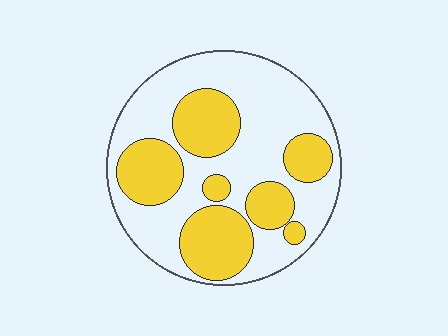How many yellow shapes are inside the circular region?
7.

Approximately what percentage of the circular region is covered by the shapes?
Approximately 40%.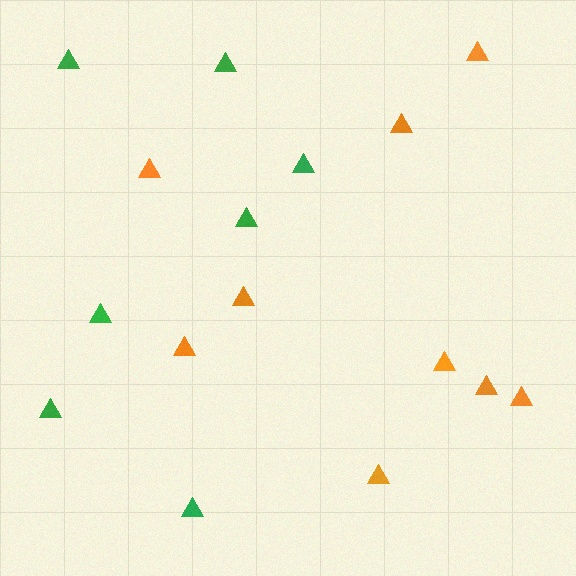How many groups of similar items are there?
There are 2 groups: one group of orange triangles (9) and one group of green triangles (7).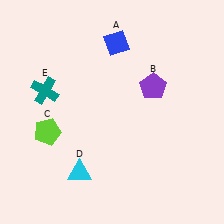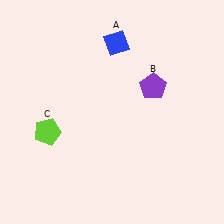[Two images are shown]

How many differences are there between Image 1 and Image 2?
There are 2 differences between the two images.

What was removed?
The teal cross (E), the cyan triangle (D) were removed in Image 2.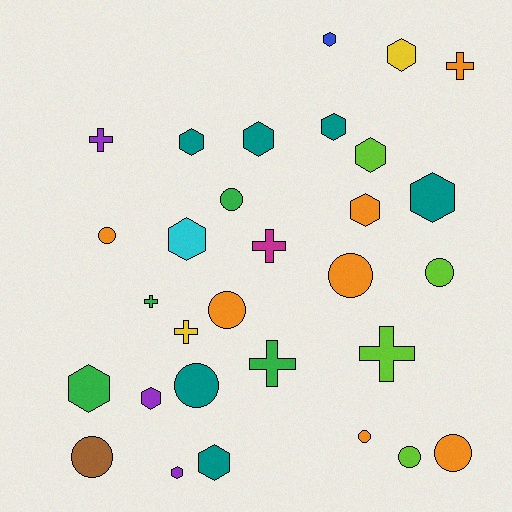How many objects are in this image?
There are 30 objects.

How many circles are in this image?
There are 10 circles.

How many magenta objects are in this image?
There is 1 magenta object.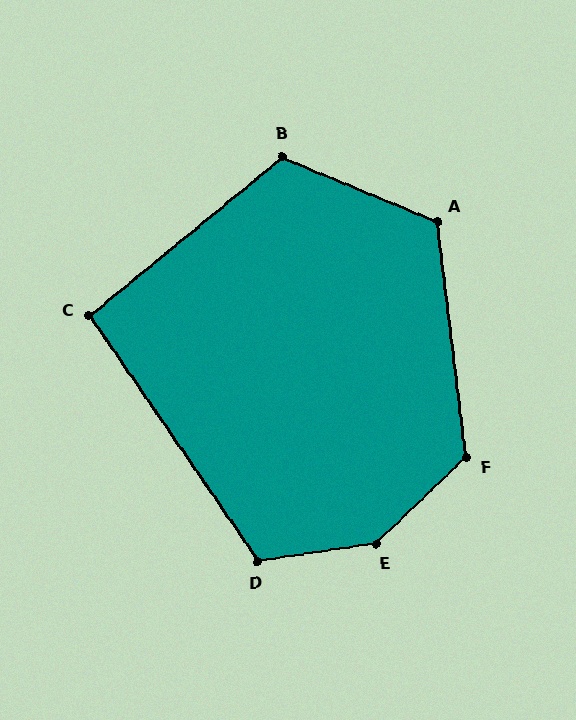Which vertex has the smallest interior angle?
C, at approximately 95 degrees.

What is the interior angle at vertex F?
Approximately 126 degrees (obtuse).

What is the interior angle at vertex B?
Approximately 118 degrees (obtuse).